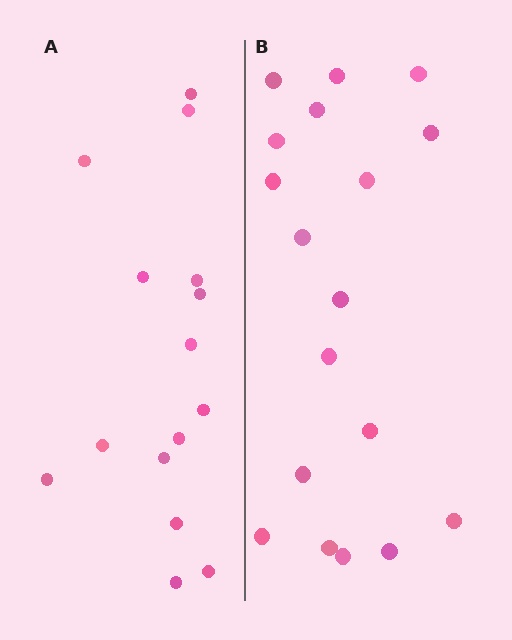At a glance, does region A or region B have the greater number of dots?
Region B (the right region) has more dots.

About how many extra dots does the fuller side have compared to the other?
Region B has just a few more — roughly 2 or 3 more dots than region A.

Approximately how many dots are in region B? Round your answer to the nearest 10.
About 20 dots. (The exact count is 18, which rounds to 20.)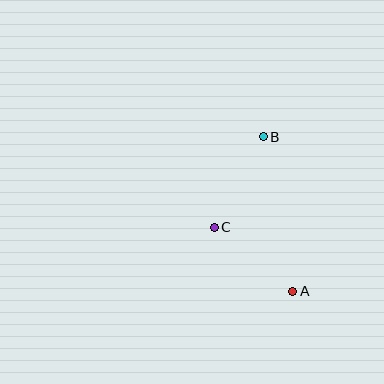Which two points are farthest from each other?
Points A and B are farthest from each other.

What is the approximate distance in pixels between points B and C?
The distance between B and C is approximately 103 pixels.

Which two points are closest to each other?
Points A and C are closest to each other.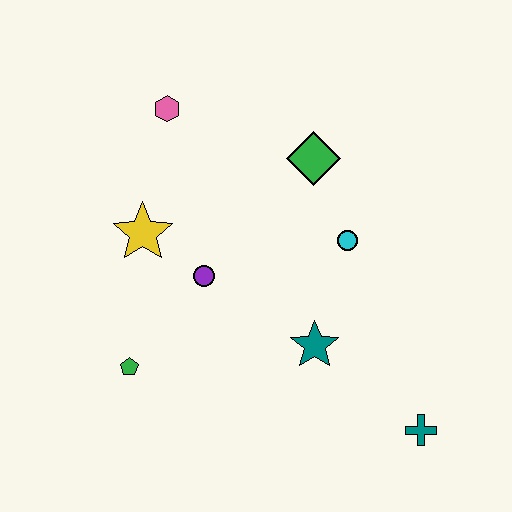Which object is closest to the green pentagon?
The purple circle is closest to the green pentagon.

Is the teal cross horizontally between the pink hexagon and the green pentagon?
No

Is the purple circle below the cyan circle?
Yes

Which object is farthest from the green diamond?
The teal cross is farthest from the green diamond.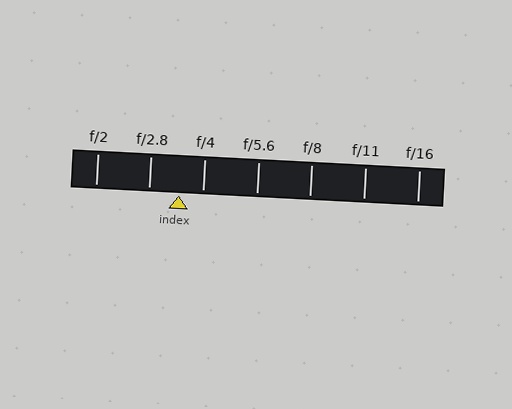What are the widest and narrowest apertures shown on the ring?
The widest aperture shown is f/2 and the narrowest is f/16.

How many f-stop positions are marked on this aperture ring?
There are 7 f-stop positions marked.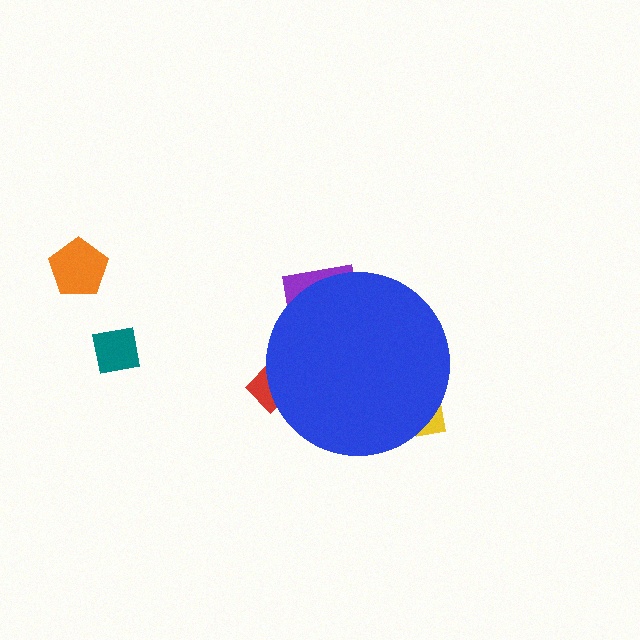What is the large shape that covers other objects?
A blue circle.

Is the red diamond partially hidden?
Yes, the red diamond is partially hidden behind the blue circle.